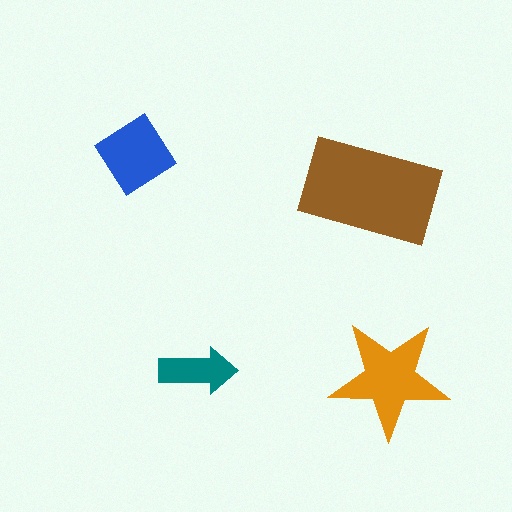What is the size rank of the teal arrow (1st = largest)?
4th.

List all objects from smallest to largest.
The teal arrow, the blue diamond, the orange star, the brown rectangle.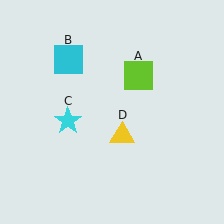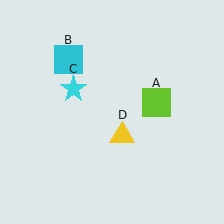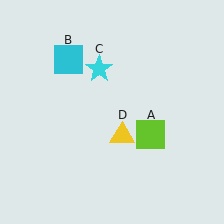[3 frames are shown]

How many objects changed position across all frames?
2 objects changed position: lime square (object A), cyan star (object C).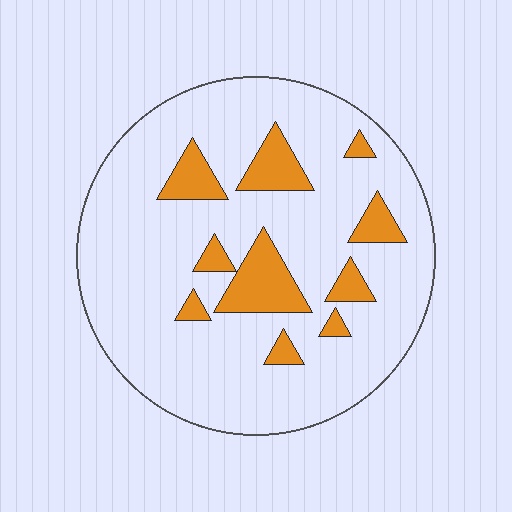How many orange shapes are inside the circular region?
10.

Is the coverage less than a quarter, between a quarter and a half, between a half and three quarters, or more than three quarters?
Less than a quarter.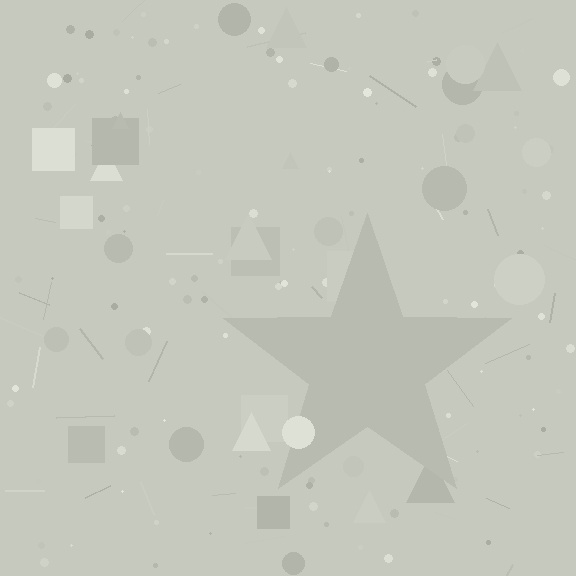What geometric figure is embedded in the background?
A star is embedded in the background.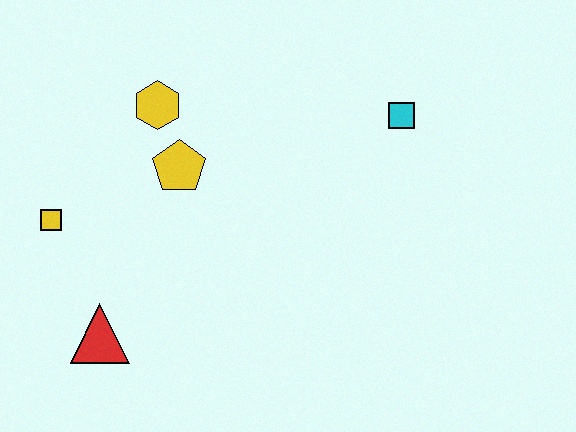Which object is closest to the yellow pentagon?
The yellow hexagon is closest to the yellow pentagon.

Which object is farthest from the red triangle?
The cyan square is farthest from the red triangle.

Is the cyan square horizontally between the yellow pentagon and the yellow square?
No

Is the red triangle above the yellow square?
No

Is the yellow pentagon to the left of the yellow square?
No